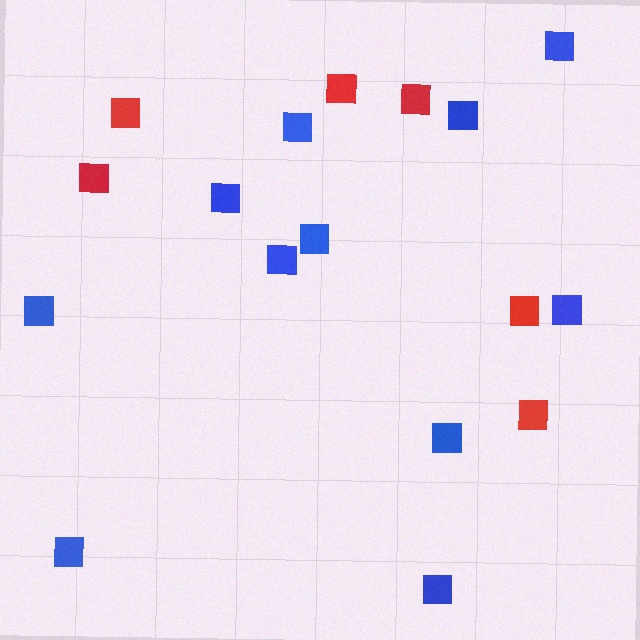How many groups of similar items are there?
There are 2 groups: one group of red squares (6) and one group of blue squares (11).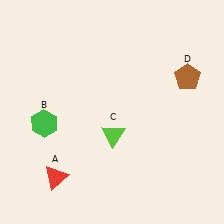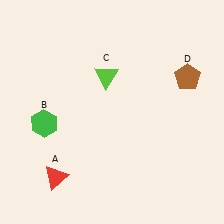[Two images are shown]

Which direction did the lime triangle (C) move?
The lime triangle (C) moved up.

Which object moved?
The lime triangle (C) moved up.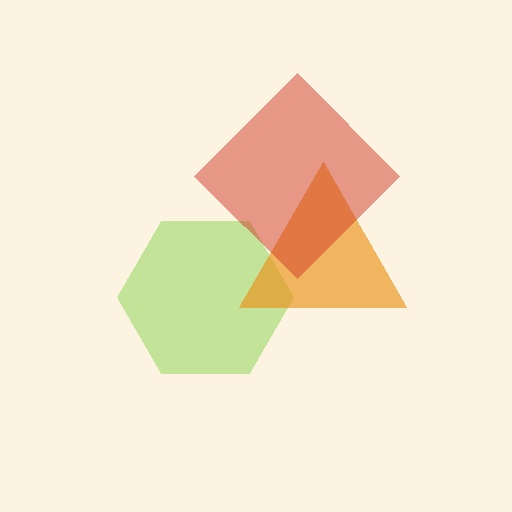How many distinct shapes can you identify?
There are 3 distinct shapes: a lime hexagon, an orange triangle, a red diamond.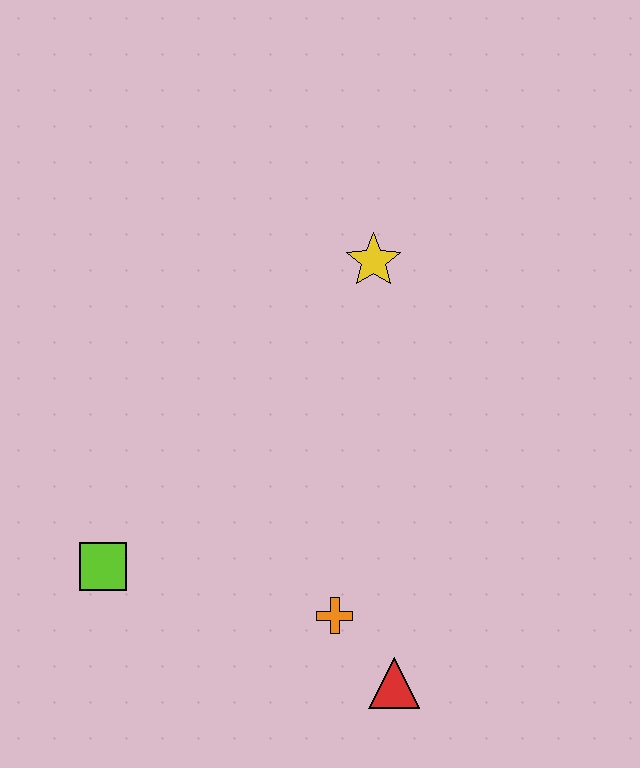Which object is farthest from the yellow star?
The red triangle is farthest from the yellow star.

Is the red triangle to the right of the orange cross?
Yes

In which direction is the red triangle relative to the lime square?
The red triangle is to the right of the lime square.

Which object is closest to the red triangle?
The orange cross is closest to the red triangle.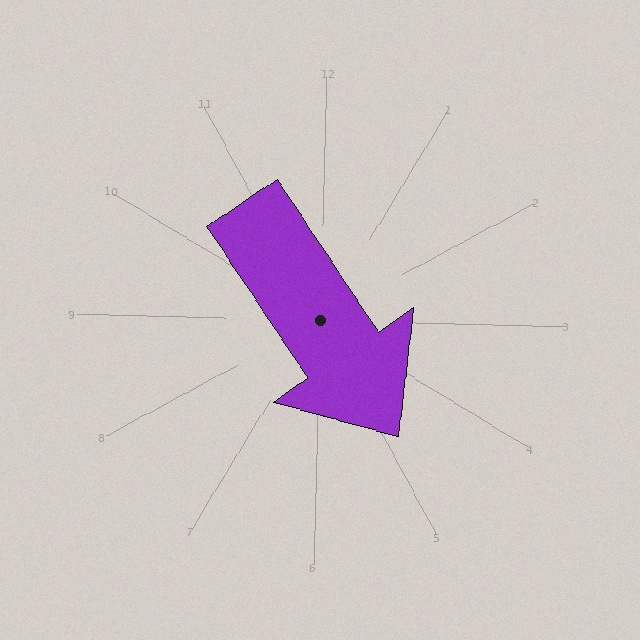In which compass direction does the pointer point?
Southeast.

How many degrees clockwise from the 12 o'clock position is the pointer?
Approximately 145 degrees.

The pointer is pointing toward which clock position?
Roughly 5 o'clock.